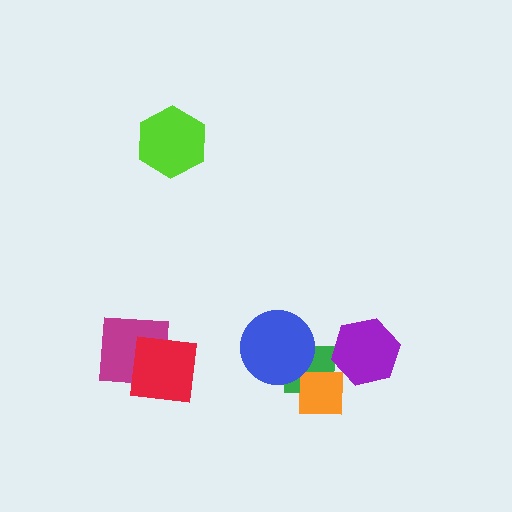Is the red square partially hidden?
No, no other shape covers it.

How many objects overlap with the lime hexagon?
0 objects overlap with the lime hexagon.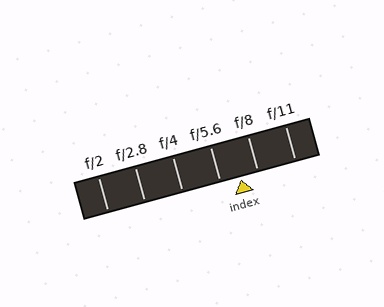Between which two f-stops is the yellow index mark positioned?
The index mark is between f/5.6 and f/8.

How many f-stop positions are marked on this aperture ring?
There are 6 f-stop positions marked.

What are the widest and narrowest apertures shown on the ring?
The widest aperture shown is f/2 and the narrowest is f/11.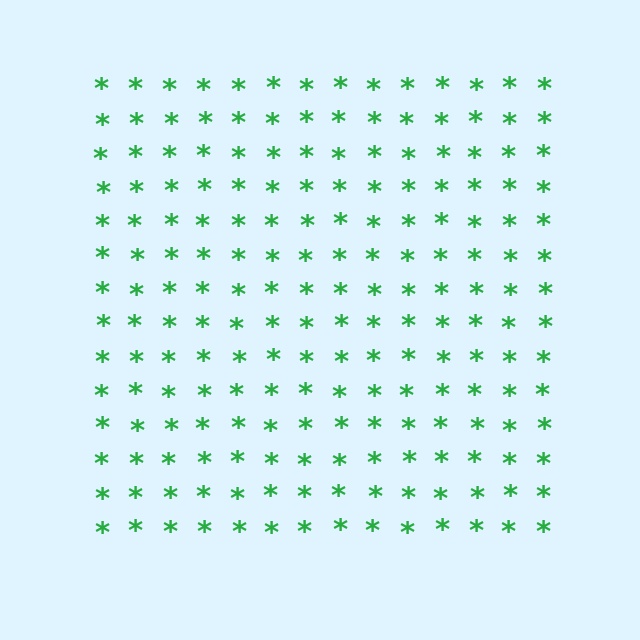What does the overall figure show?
The overall figure shows a square.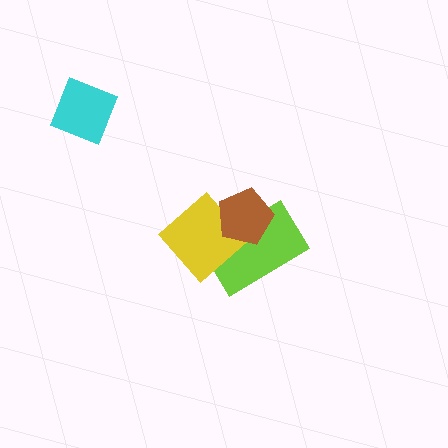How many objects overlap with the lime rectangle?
2 objects overlap with the lime rectangle.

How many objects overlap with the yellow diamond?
2 objects overlap with the yellow diamond.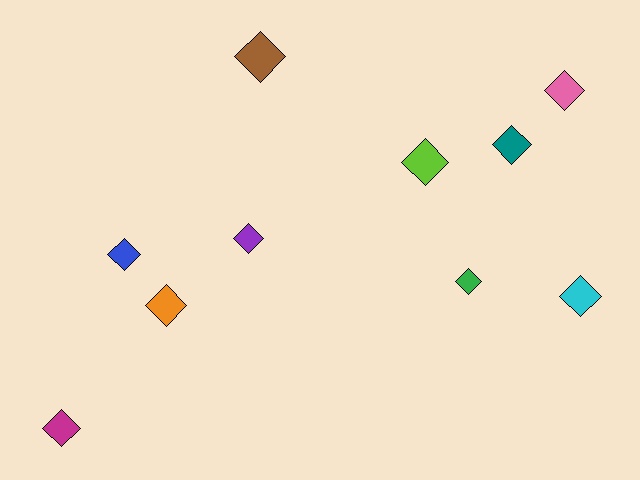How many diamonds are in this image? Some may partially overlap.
There are 10 diamonds.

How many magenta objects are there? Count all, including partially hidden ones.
There is 1 magenta object.